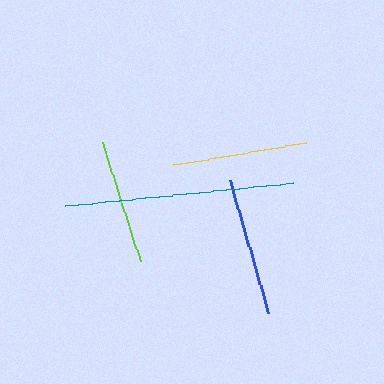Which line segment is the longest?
The teal line is the longest at approximately 228 pixels.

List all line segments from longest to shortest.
From longest to shortest: teal, blue, yellow, lime.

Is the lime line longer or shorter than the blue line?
The blue line is longer than the lime line.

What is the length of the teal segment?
The teal segment is approximately 228 pixels long.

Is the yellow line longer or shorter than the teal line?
The teal line is longer than the yellow line.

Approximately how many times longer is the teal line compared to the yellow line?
The teal line is approximately 1.7 times the length of the yellow line.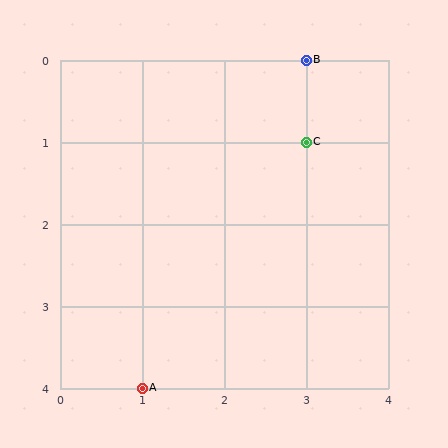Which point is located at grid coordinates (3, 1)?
Point C is at (3, 1).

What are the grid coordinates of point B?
Point B is at grid coordinates (3, 0).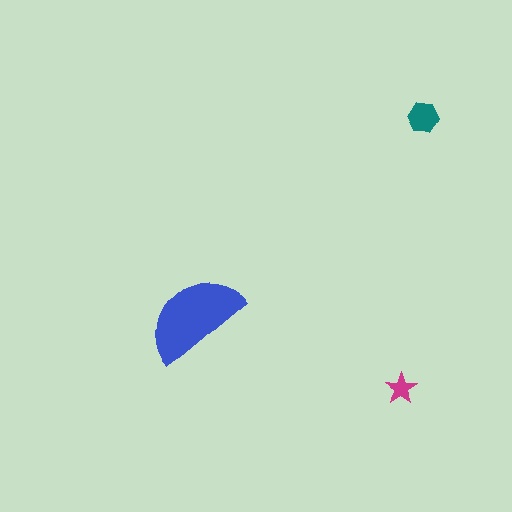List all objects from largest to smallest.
The blue semicircle, the teal hexagon, the magenta star.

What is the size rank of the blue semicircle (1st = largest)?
1st.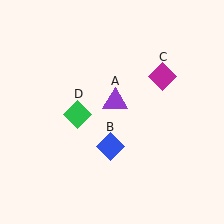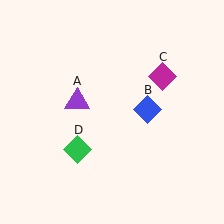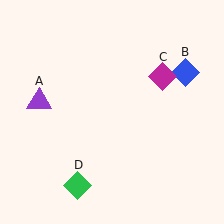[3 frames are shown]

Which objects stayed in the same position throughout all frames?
Magenta diamond (object C) remained stationary.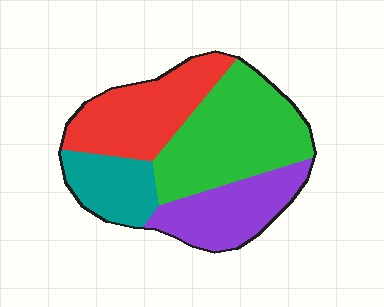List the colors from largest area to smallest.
From largest to smallest: green, red, purple, teal.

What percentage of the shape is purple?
Purple covers around 20% of the shape.